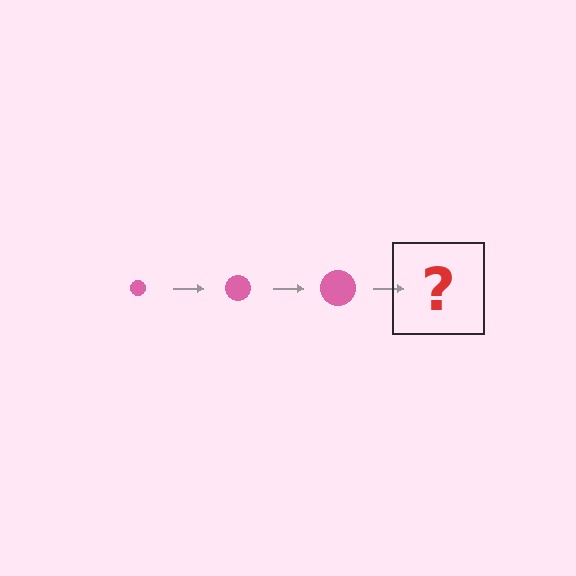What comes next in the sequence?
The next element should be a pink circle, larger than the previous one.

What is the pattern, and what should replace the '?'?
The pattern is that the circle gets progressively larger each step. The '?' should be a pink circle, larger than the previous one.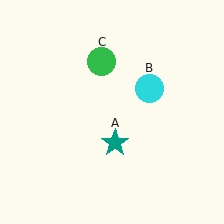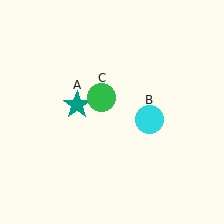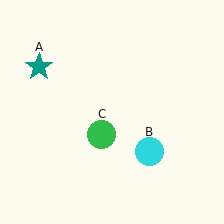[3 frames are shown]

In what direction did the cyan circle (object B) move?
The cyan circle (object B) moved down.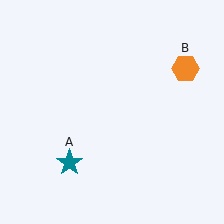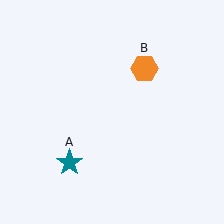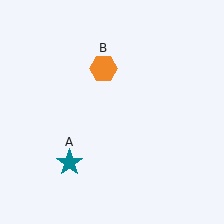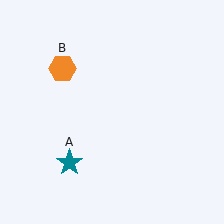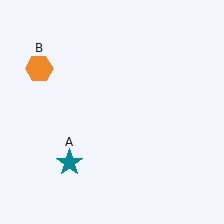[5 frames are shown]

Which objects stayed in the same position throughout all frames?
Teal star (object A) remained stationary.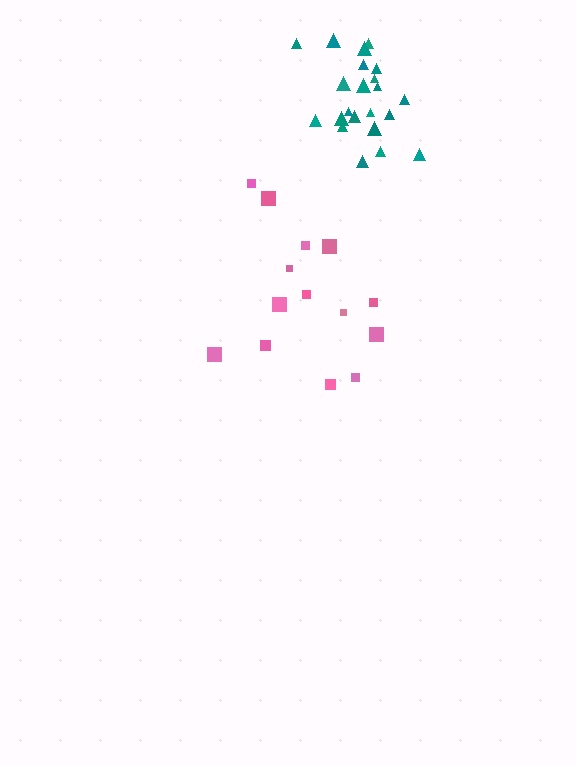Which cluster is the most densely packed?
Teal.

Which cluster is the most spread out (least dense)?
Pink.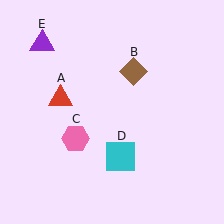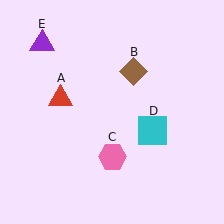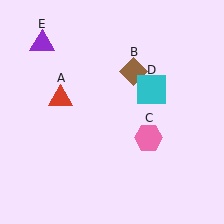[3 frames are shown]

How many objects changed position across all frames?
2 objects changed position: pink hexagon (object C), cyan square (object D).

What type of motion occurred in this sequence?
The pink hexagon (object C), cyan square (object D) rotated counterclockwise around the center of the scene.